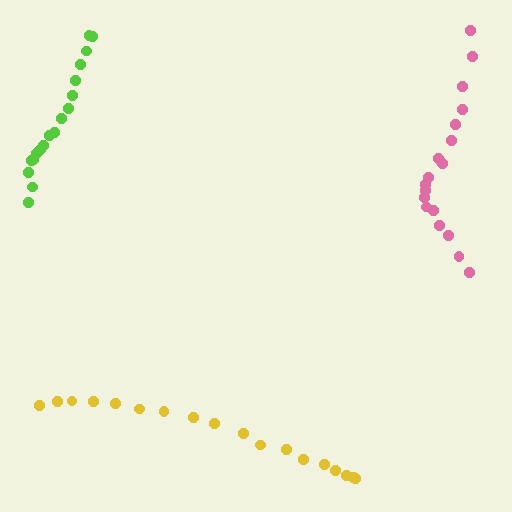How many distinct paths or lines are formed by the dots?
There are 3 distinct paths.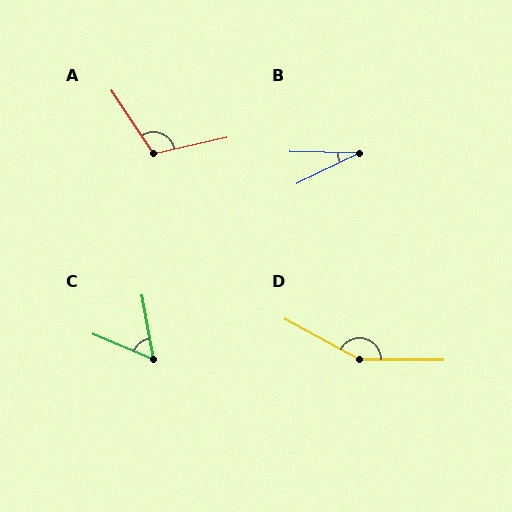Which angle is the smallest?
B, at approximately 27 degrees.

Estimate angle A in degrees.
Approximately 111 degrees.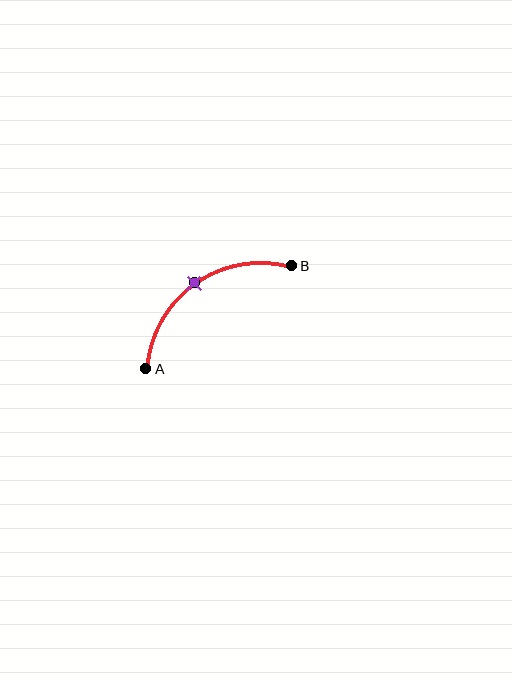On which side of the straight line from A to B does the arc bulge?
The arc bulges above and to the left of the straight line connecting A and B.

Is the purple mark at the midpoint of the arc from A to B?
Yes. The purple mark lies on the arc at equal arc-length from both A and B — it is the arc midpoint.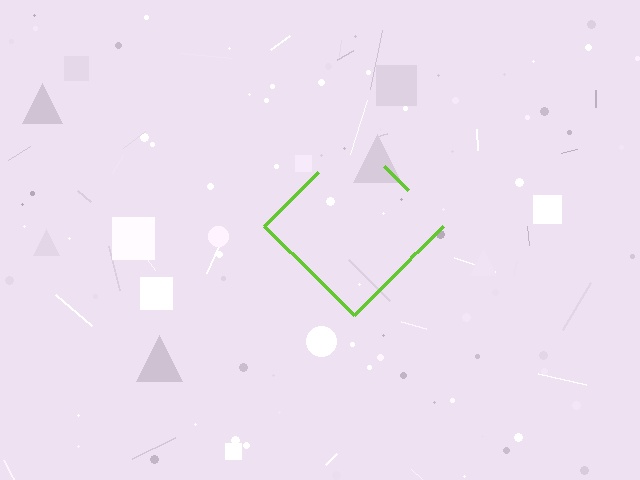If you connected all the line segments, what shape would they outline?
They would outline a diamond.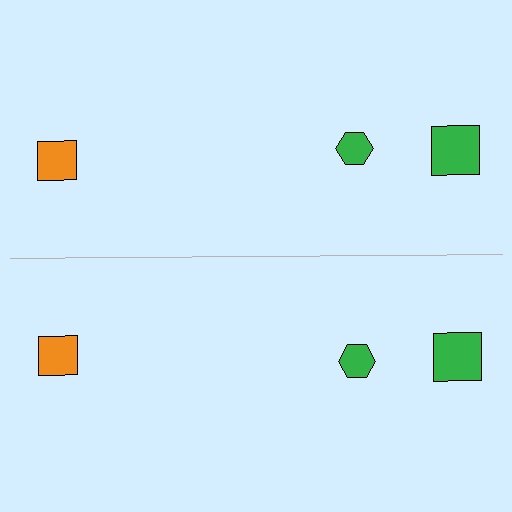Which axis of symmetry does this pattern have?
The pattern has a horizontal axis of symmetry running through the center of the image.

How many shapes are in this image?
There are 6 shapes in this image.